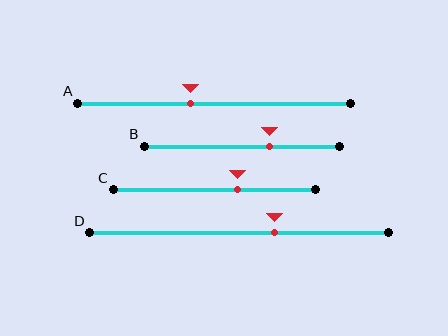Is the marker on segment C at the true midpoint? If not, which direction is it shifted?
No, the marker on segment C is shifted to the right by about 12% of the segment length.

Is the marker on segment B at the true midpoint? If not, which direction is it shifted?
No, the marker on segment B is shifted to the right by about 14% of the segment length.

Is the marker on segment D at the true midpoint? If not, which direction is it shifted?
No, the marker on segment D is shifted to the right by about 12% of the segment length.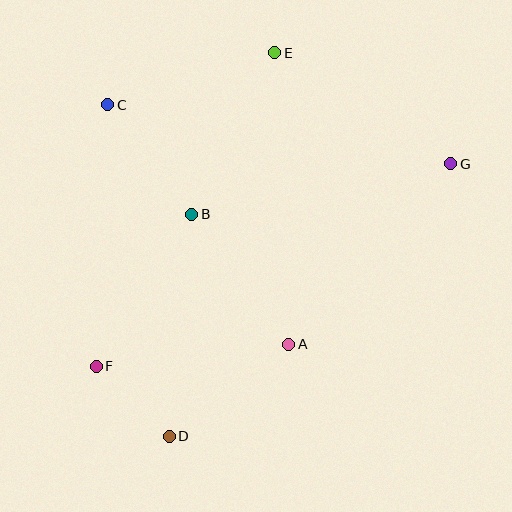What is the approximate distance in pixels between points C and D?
The distance between C and D is approximately 337 pixels.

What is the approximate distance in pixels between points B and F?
The distance between B and F is approximately 179 pixels.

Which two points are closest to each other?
Points D and F are closest to each other.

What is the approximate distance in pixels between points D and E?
The distance between D and E is approximately 398 pixels.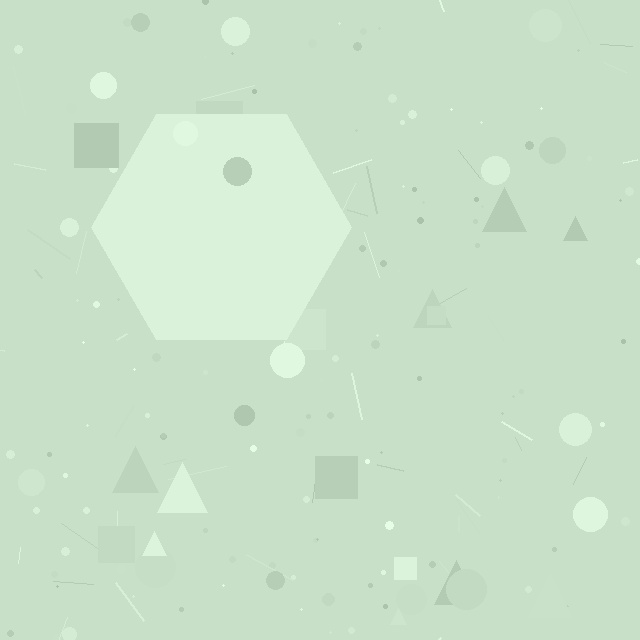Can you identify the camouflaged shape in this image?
The camouflaged shape is a hexagon.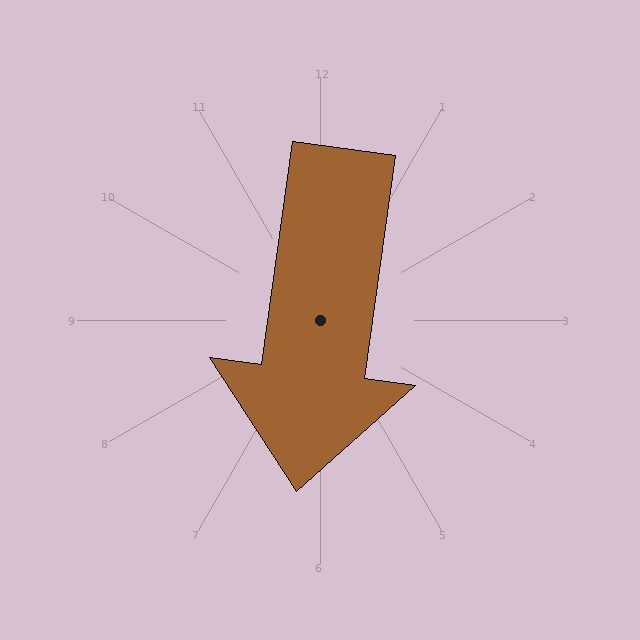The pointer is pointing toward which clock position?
Roughly 6 o'clock.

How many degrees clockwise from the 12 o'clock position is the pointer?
Approximately 188 degrees.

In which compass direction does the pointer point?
South.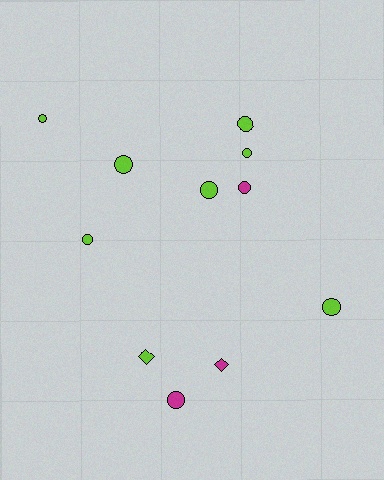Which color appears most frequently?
Lime, with 8 objects.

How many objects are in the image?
There are 11 objects.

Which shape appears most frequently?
Circle, with 9 objects.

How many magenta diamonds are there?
There is 1 magenta diamond.